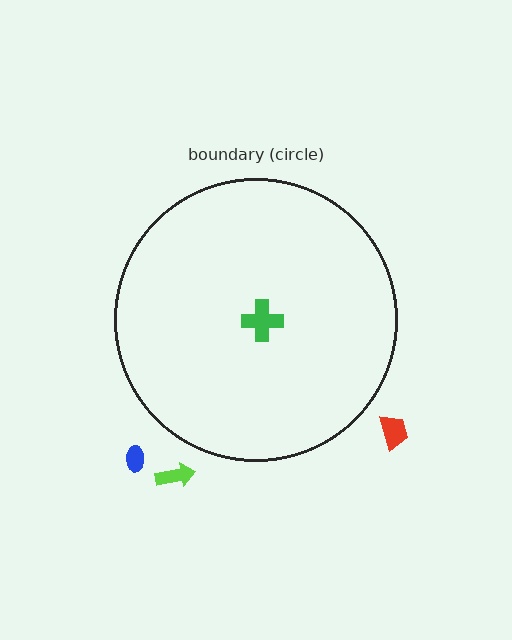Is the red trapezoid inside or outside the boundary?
Outside.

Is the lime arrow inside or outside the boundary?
Outside.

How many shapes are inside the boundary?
1 inside, 3 outside.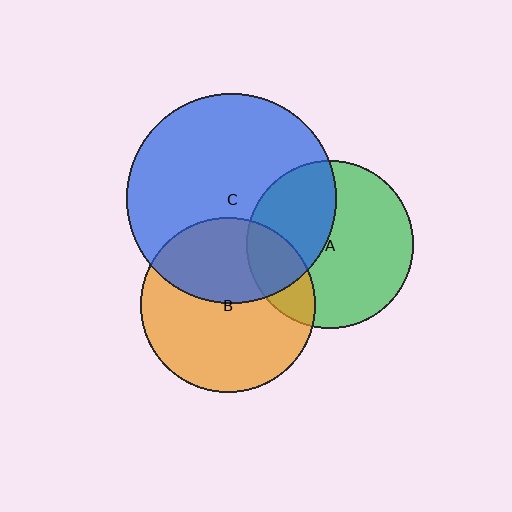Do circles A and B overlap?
Yes.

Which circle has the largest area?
Circle C (blue).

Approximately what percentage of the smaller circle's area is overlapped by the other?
Approximately 20%.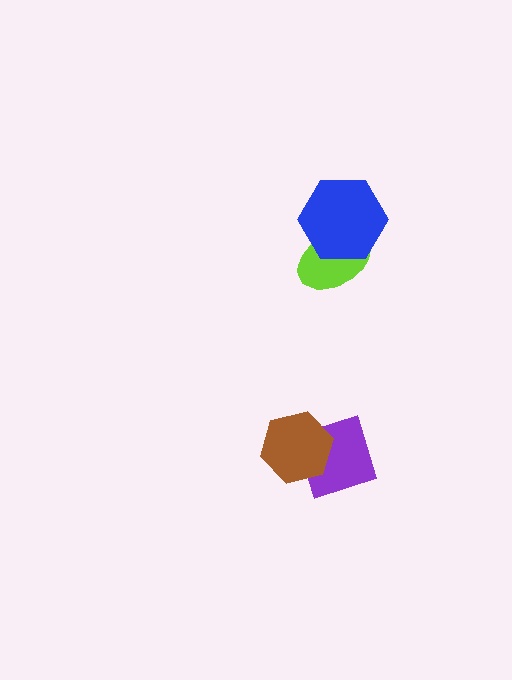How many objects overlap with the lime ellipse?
1 object overlaps with the lime ellipse.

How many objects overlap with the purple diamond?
1 object overlaps with the purple diamond.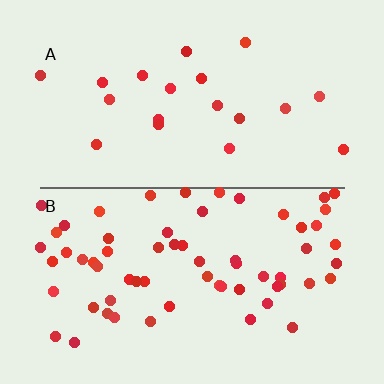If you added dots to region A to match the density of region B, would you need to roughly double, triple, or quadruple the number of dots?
Approximately triple.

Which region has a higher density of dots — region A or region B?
B (the bottom).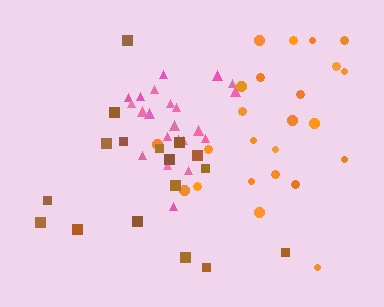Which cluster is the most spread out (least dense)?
Brown.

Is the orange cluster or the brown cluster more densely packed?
Orange.